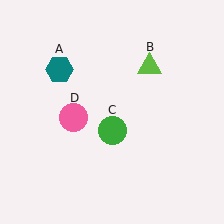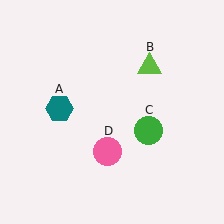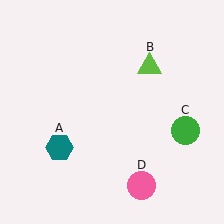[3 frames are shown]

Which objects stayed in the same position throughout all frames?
Lime triangle (object B) remained stationary.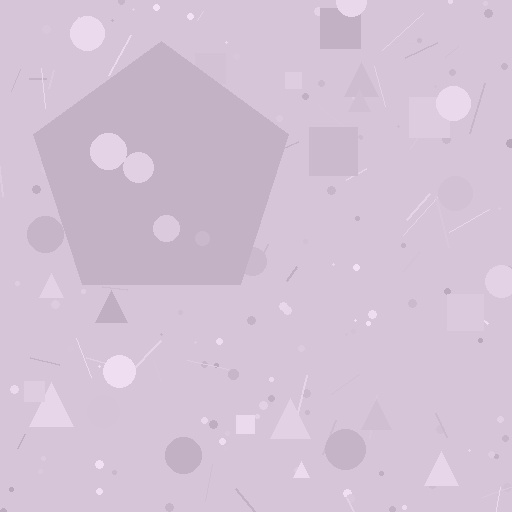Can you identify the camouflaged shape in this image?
The camouflaged shape is a pentagon.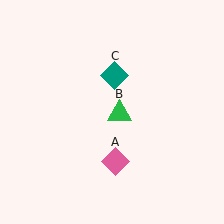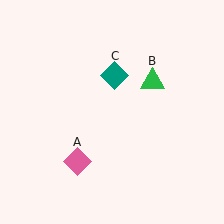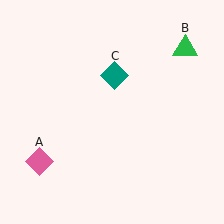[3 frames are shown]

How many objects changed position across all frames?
2 objects changed position: pink diamond (object A), green triangle (object B).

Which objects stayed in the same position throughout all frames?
Teal diamond (object C) remained stationary.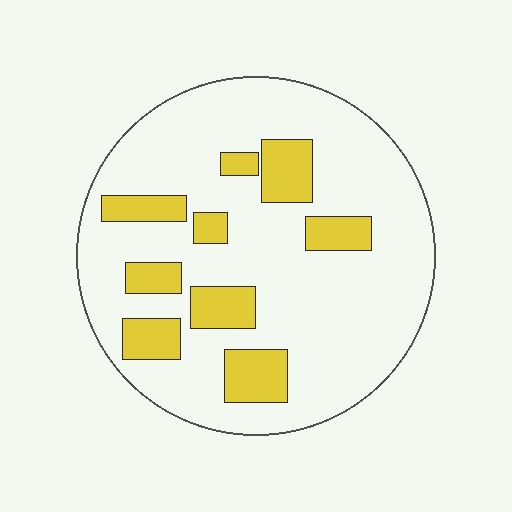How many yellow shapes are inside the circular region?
9.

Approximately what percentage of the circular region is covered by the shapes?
Approximately 20%.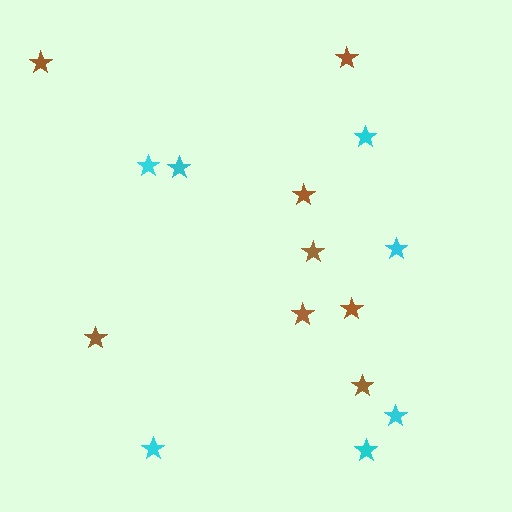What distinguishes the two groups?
There are 2 groups: one group of cyan stars (7) and one group of brown stars (8).